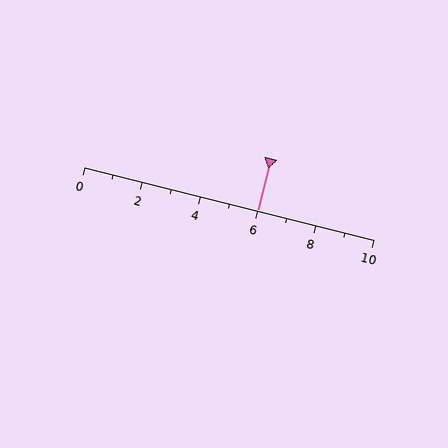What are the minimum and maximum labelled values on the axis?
The axis runs from 0 to 10.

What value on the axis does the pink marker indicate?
The marker indicates approximately 6.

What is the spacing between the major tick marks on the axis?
The major ticks are spaced 2 apart.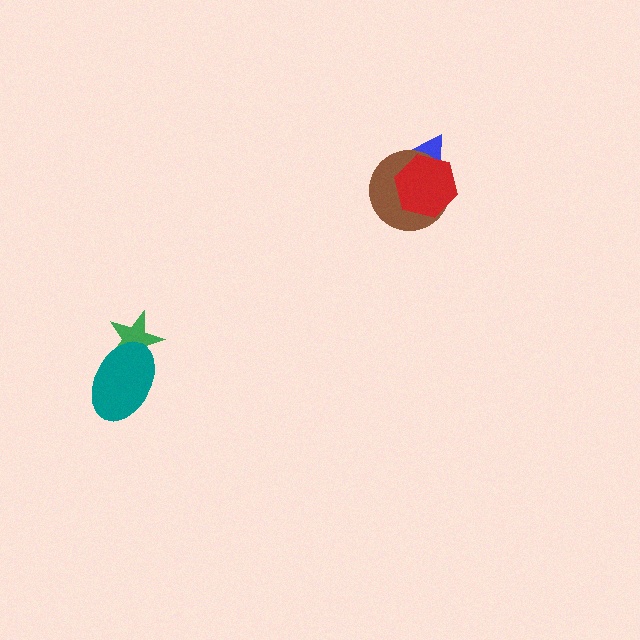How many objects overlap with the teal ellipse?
1 object overlaps with the teal ellipse.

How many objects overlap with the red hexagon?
2 objects overlap with the red hexagon.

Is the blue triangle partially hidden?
Yes, it is partially covered by another shape.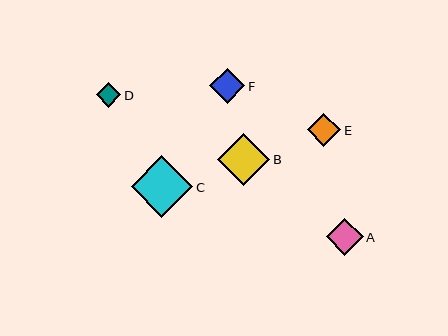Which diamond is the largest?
Diamond C is the largest with a size of approximately 62 pixels.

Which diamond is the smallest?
Diamond D is the smallest with a size of approximately 25 pixels.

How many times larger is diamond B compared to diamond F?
Diamond B is approximately 1.5 times the size of diamond F.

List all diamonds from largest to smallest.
From largest to smallest: C, B, A, F, E, D.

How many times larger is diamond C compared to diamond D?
Diamond C is approximately 2.5 times the size of diamond D.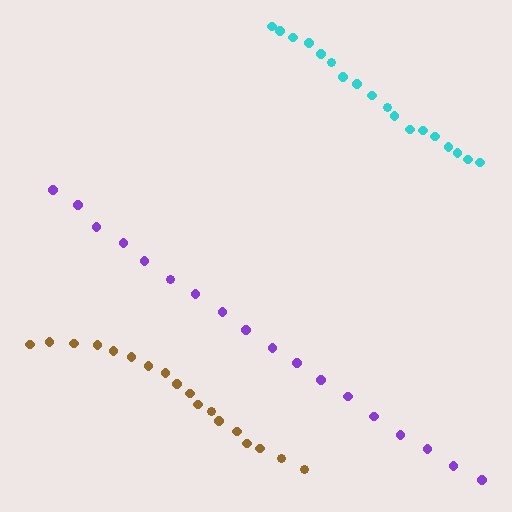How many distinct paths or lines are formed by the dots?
There are 3 distinct paths.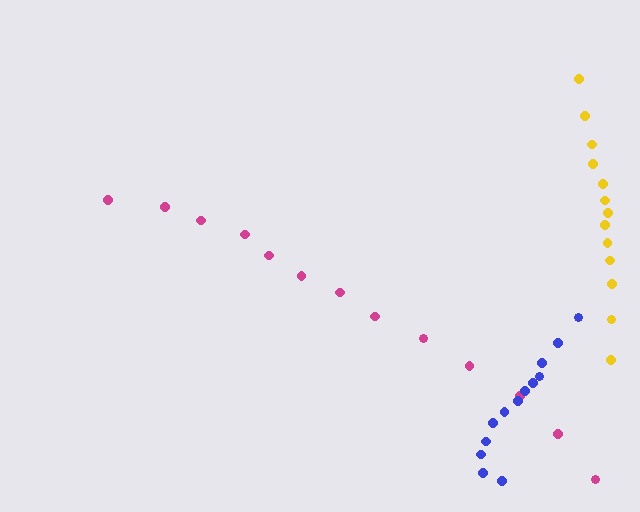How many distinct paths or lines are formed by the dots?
There are 3 distinct paths.